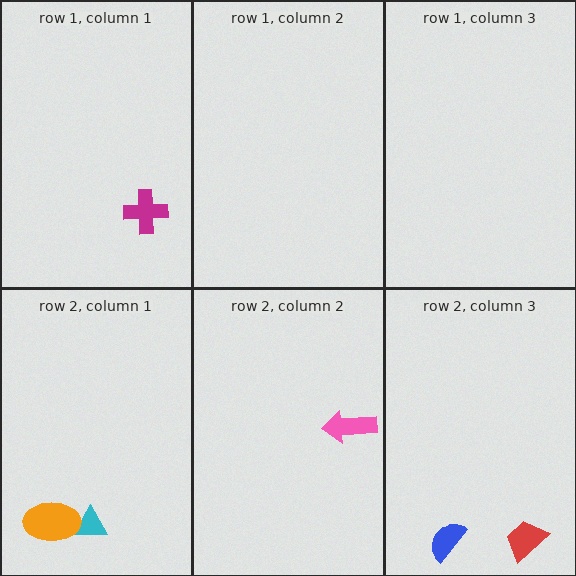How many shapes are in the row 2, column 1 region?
2.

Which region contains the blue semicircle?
The row 2, column 3 region.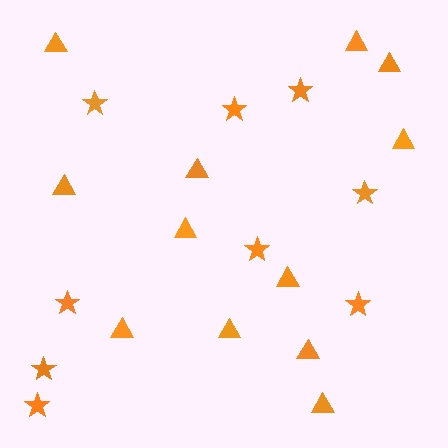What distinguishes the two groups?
There are 2 groups: one group of triangles (12) and one group of stars (9).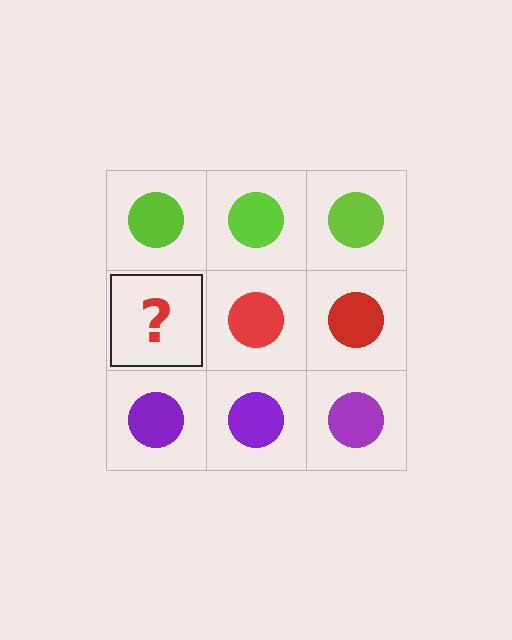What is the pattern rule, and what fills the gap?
The rule is that each row has a consistent color. The gap should be filled with a red circle.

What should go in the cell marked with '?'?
The missing cell should contain a red circle.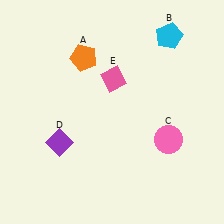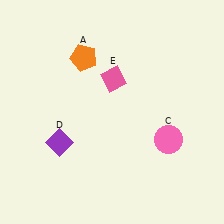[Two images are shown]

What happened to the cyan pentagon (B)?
The cyan pentagon (B) was removed in Image 2. It was in the top-right area of Image 1.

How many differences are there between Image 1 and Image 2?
There is 1 difference between the two images.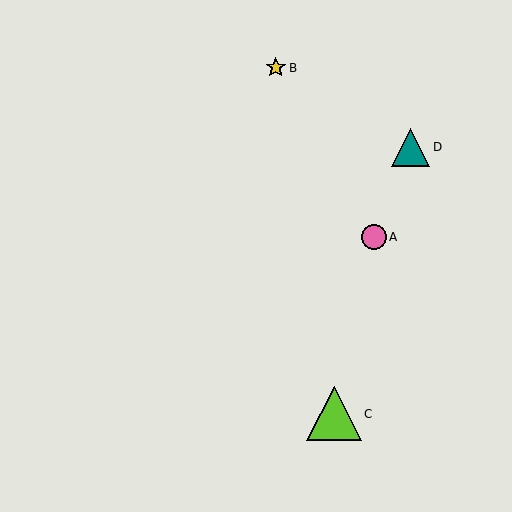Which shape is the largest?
The lime triangle (labeled C) is the largest.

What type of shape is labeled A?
Shape A is a pink circle.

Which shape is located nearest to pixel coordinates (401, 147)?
The teal triangle (labeled D) at (411, 147) is nearest to that location.